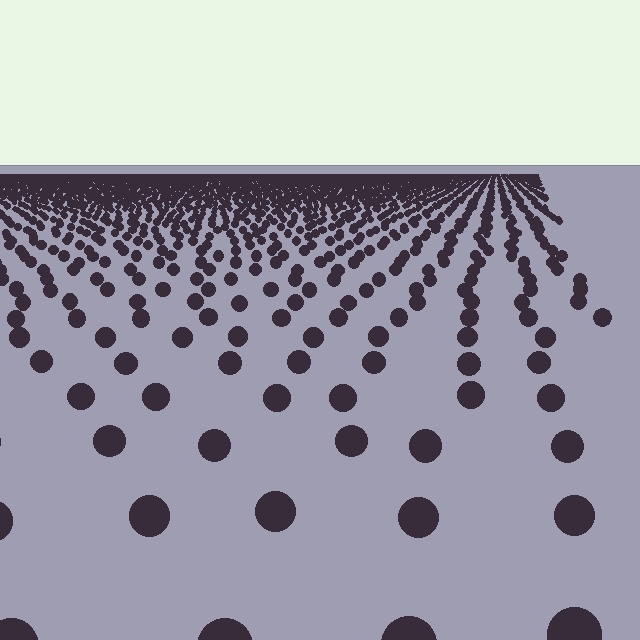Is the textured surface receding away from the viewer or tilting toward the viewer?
The surface is receding away from the viewer. Texture elements get smaller and denser toward the top.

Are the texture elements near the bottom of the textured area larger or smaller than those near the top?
Larger. Near the bottom, elements are closer to the viewer and appear at a bigger on-screen size.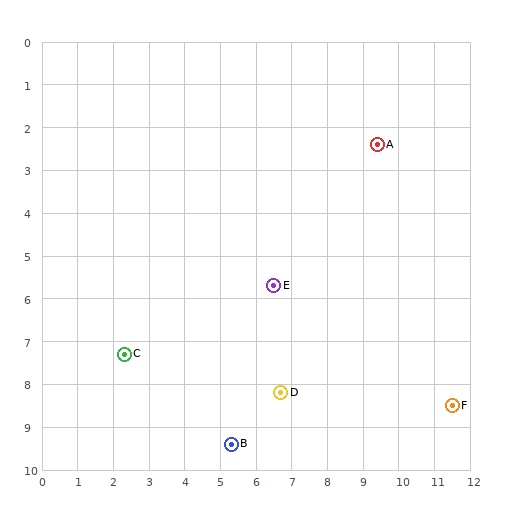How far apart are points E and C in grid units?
Points E and C are about 4.5 grid units apart.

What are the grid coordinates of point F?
Point F is at approximately (11.5, 8.5).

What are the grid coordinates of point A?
Point A is at approximately (9.4, 2.4).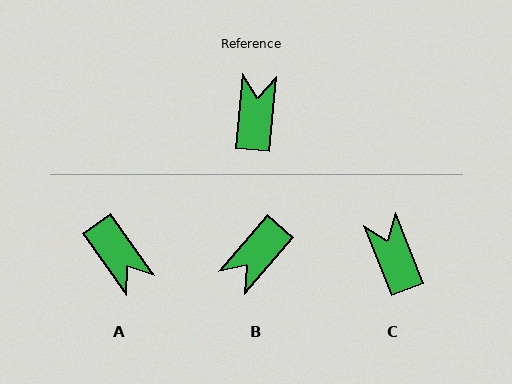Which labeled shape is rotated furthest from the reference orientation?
B, about 144 degrees away.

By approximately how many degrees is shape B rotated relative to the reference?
Approximately 144 degrees counter-clockwise.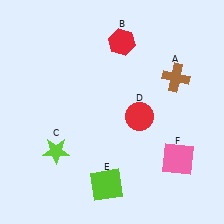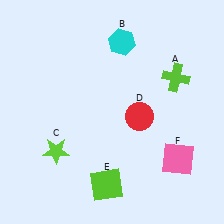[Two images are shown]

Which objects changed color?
A changed from brown to lime. B changed from red to cyan.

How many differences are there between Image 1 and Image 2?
There are 2 differences between the two images.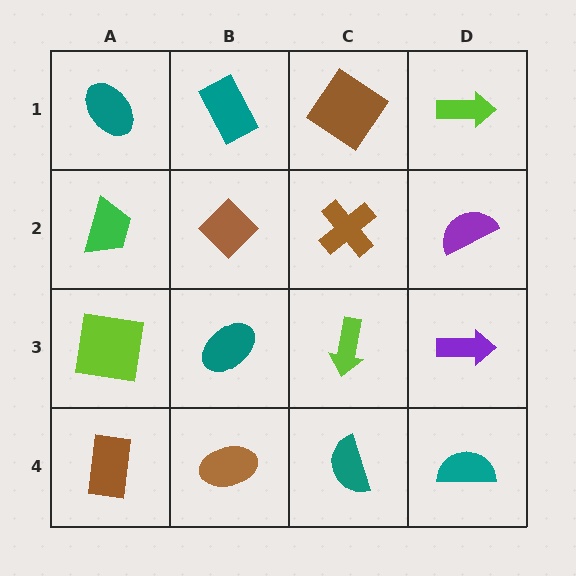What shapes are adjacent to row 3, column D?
A purple semicircle (row 2, column D), a teal semicircle (row 4, column D), a lime arrow (row 3, column C).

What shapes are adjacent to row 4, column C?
A lime arrow (row 3, column C), a brown ellipse (row 4, column B), a teal semicircle (row 4, column D).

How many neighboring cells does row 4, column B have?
3.